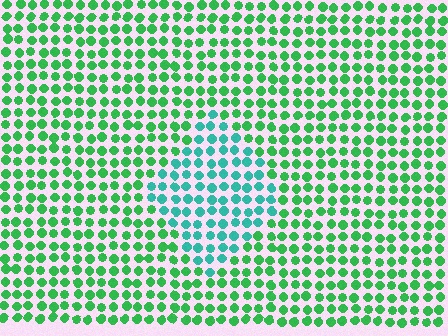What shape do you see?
I see a diamond.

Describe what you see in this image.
The image is filled with small green elements in a uniform arrangement. A diamond-shaped region is visible where the elements are tinted to a slightly different hue, forming a subtle color boundary.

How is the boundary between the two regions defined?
The boundary is defined purely by a slight shift in hue (about 39 degrees). Spacing, size, and orientation are identical on both sides.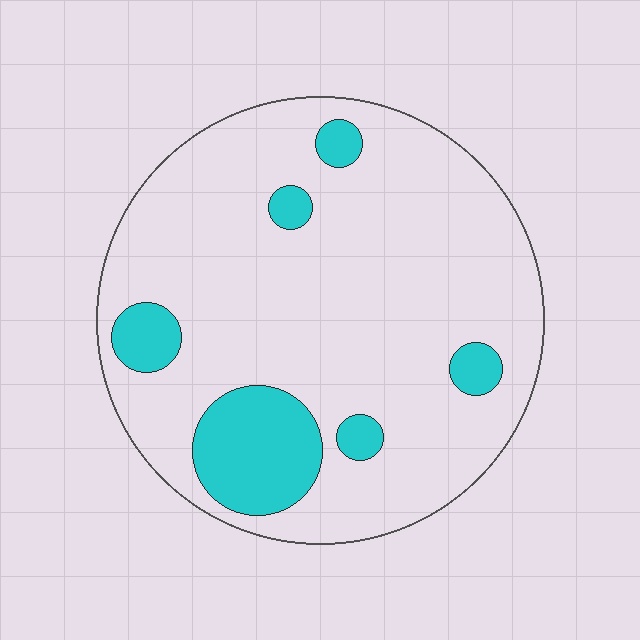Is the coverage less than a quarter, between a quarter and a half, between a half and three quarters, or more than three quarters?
Less than a quarter.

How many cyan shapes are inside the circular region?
6.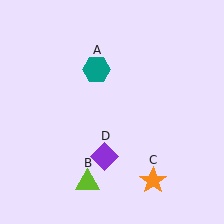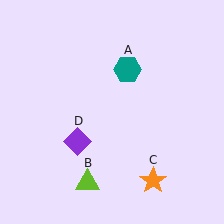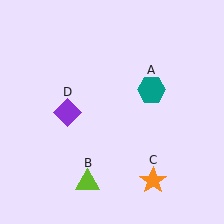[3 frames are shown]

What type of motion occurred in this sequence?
The teal hexagon (object A), purple diamond (object D) rotated clockwise around the center of the scene.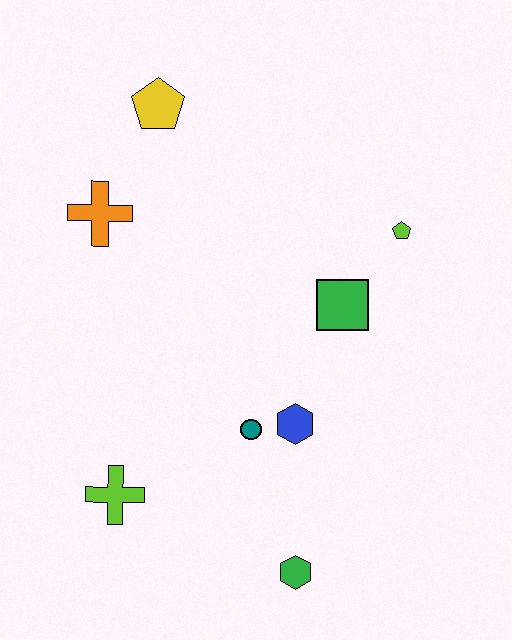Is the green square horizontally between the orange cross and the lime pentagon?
Yes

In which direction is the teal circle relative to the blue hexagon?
The teal circle is to the left of the blue hexagon.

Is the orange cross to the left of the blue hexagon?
Yes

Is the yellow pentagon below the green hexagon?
No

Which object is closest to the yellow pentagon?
The orange cross is closest to the yellow pentagon.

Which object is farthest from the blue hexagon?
The yellow pentagon is farthest from the blue hexagon.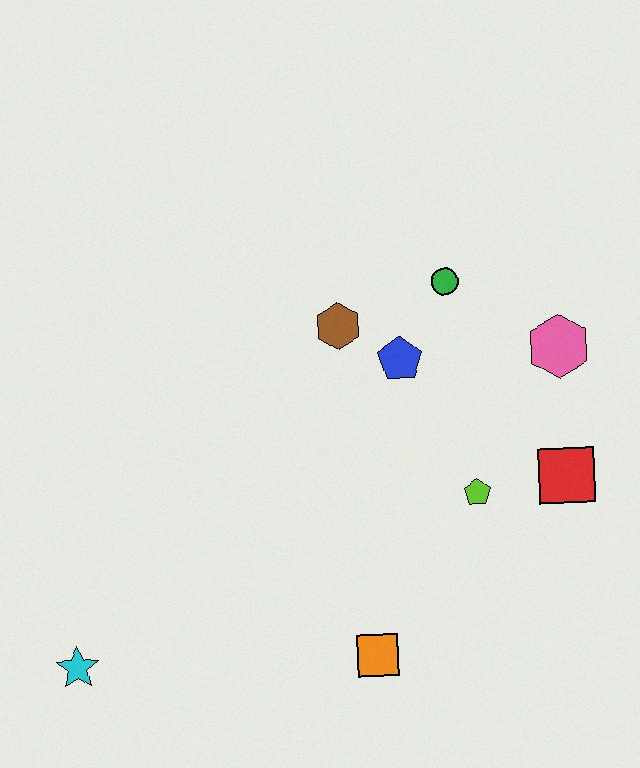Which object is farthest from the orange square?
The green circle is farthest from the orange square.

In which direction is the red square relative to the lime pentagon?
The red square is to the right of the lime pentagon.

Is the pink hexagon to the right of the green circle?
Yes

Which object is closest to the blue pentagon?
The brown hexagon is closest to the blue pentagon.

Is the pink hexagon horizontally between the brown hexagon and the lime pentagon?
No